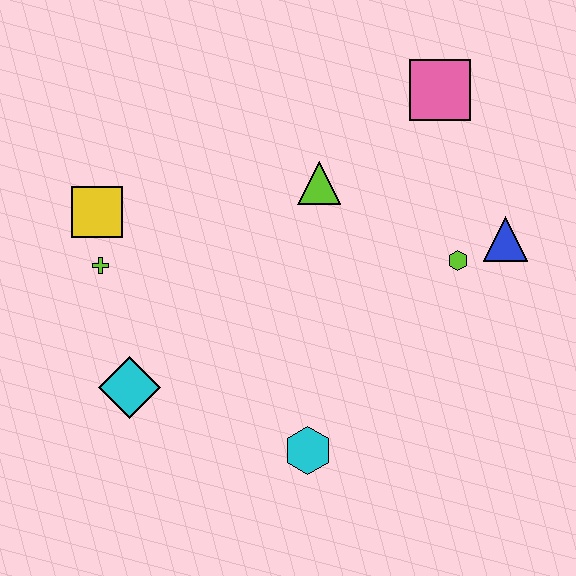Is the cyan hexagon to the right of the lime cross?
Yes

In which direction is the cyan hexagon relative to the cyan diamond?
The cyan hexagon is to the right of the cyan diamond.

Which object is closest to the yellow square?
The lime cross is closest to the yellow square.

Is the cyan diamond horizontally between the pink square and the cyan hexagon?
No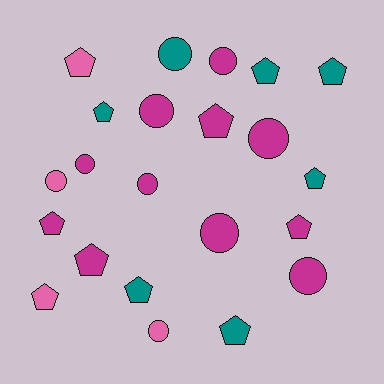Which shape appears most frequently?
Pentagon, with 12 objects.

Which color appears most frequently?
Magenta, with 11 objects.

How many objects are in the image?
There are 22 objects.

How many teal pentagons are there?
There are 6 teal pentagons.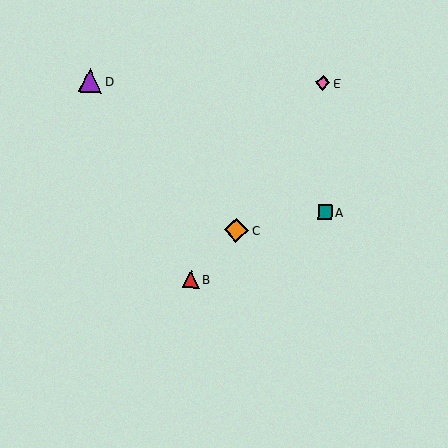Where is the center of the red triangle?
The center of the red triangle is at (191, 280).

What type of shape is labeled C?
Shape C is an orange diamond.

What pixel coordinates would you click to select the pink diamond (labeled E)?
Click at (323, 83) to select the pink diamond E.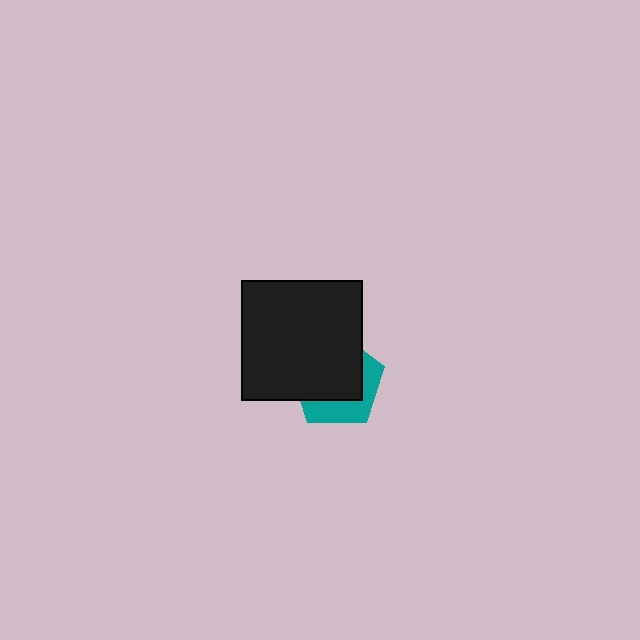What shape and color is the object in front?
The object in front is a black square.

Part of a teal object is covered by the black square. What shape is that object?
It is a pentagon.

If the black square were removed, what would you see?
You would see the complete teal pentagon.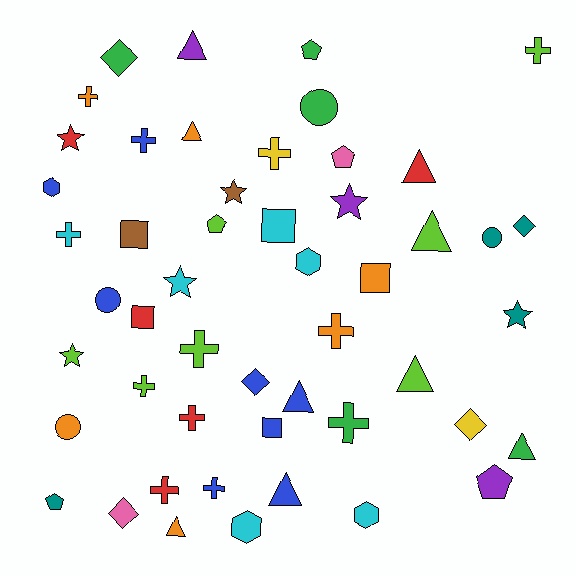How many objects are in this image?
There are 50 objects.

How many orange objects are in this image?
There are 6 orange objects.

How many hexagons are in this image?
There are 4 hexagons.